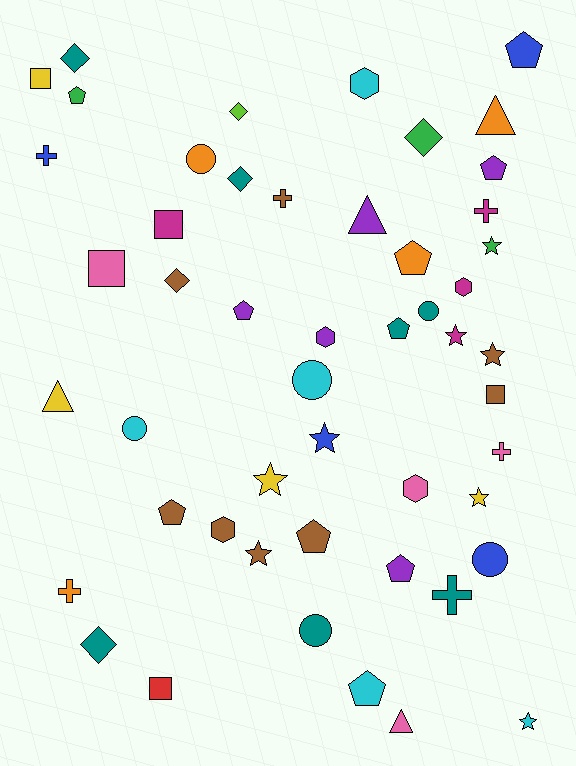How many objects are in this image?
There are 50 objects.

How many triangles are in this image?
There are 4 triangles.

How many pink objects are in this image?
There are 4 pink objects.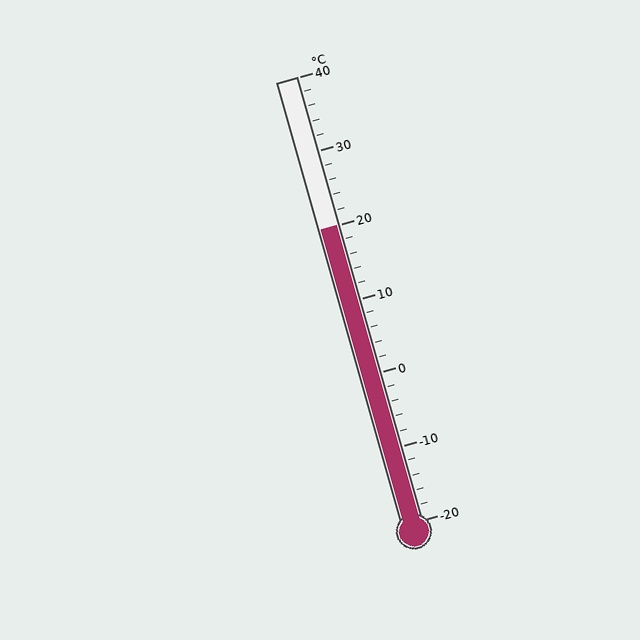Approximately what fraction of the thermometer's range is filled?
The thermometer is filled to approximately 65% of its range.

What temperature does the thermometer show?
The thermometer shows approximately 20°C.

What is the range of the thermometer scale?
The thermometer scale ranges from -20°C to 40°C.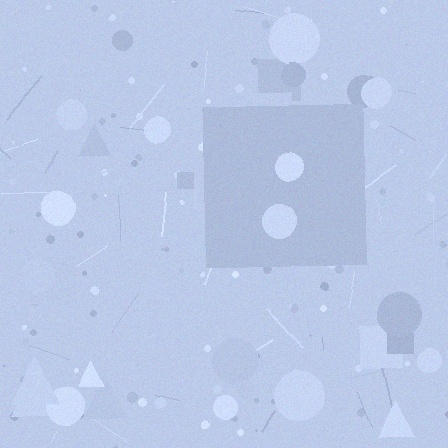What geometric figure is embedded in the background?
A square is embedded in the background.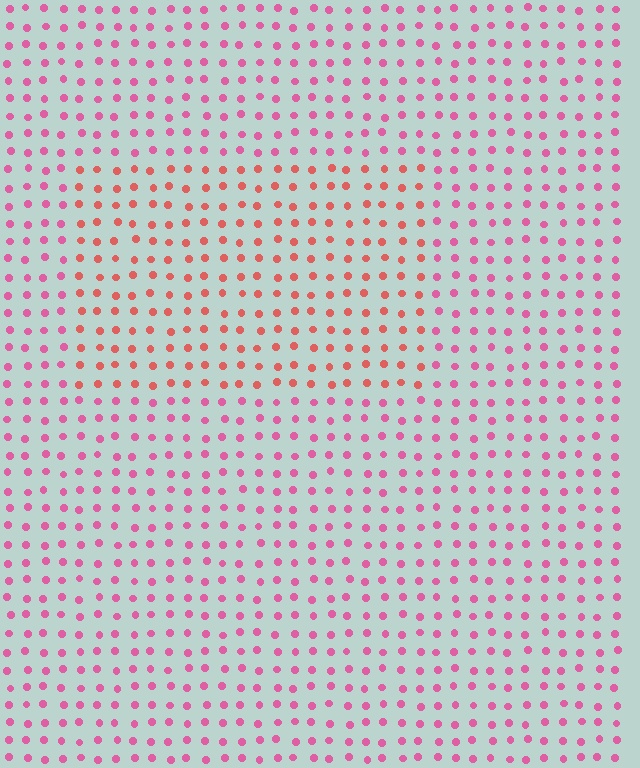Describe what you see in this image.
The image is filled with small pink elements in a uniform arrangement. A rectangle-shaped region is visible where the elements are tinted to a slightly different hue, forming a subtle color boundary.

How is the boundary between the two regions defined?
The boundary is defined purely by a slight shift in hue (about 34 degrees). Spacing, size, and orientation are identical on both sides.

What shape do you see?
I see a rectangle.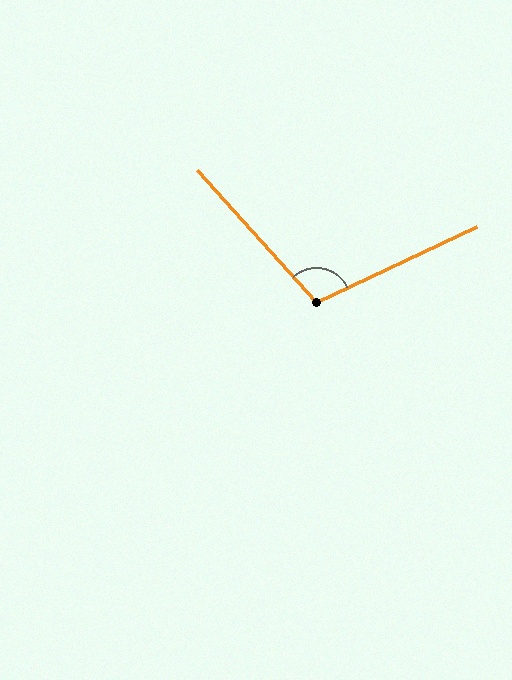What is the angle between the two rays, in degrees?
Approximately 107 degrees.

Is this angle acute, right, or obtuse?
It is obtuse.